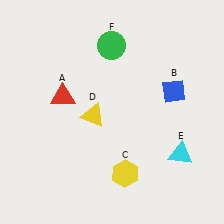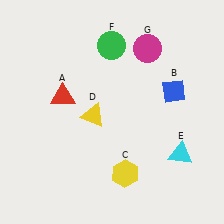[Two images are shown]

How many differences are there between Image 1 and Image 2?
There is 1 difference between the two images.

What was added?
A magenta circle (G) was added in Image 2.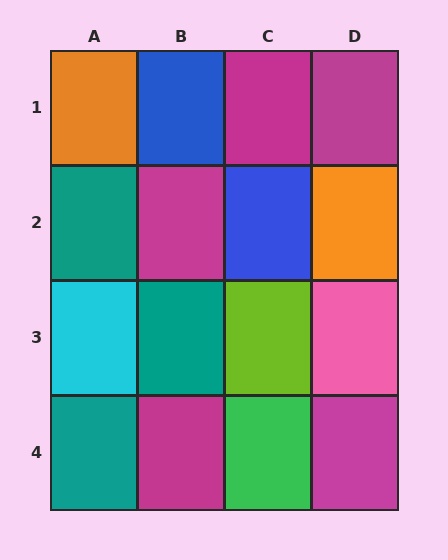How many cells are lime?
1 cell is lime.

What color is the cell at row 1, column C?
Magenta.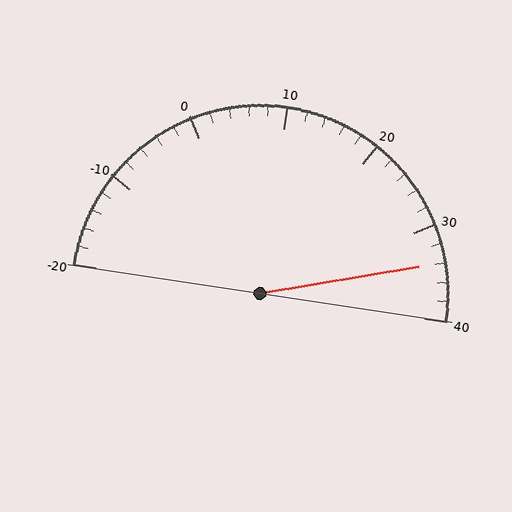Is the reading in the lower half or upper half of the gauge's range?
The reading is in the upper half of the range (-20 to 40).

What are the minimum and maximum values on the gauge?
The gauge ranges from -20 to 40.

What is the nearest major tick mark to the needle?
The nearest major tick mark is 30.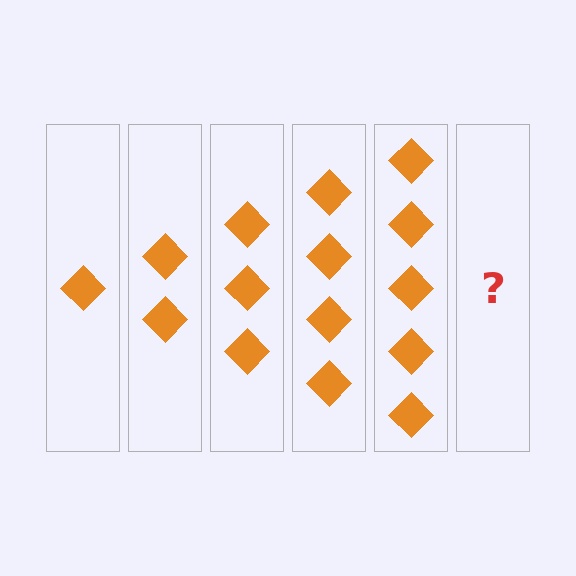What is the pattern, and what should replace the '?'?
The pattern is that each step adds one more diamond. The '?' should be 6 diamonds.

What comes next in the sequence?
The next element should be 6 diamonds.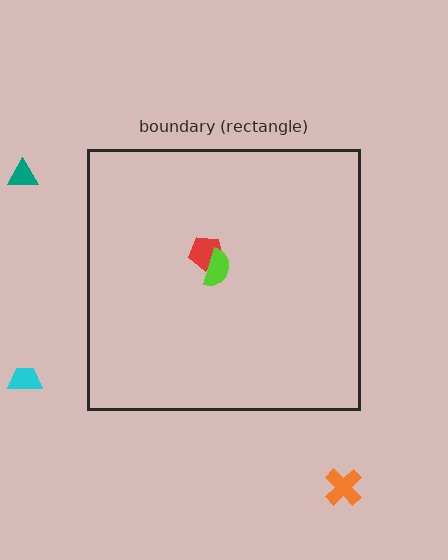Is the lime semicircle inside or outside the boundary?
Inside.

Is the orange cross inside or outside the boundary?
Outside.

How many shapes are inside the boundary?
2 inside, 3 outside.